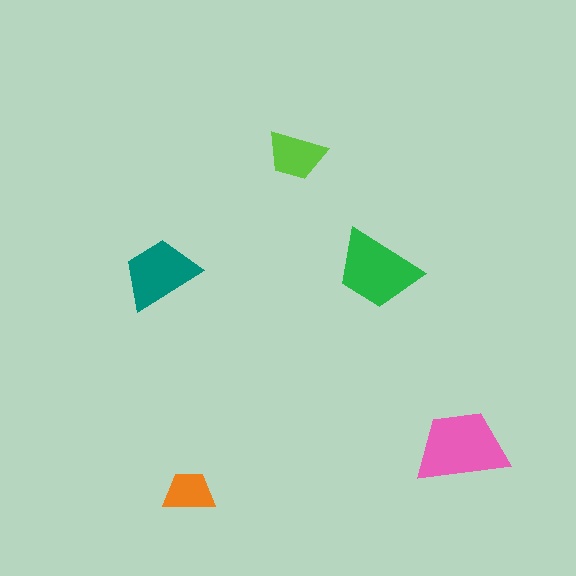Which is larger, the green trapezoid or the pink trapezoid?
The pink one.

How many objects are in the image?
There are 5 objects in the image.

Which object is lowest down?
The orange trapezoid is bottommost.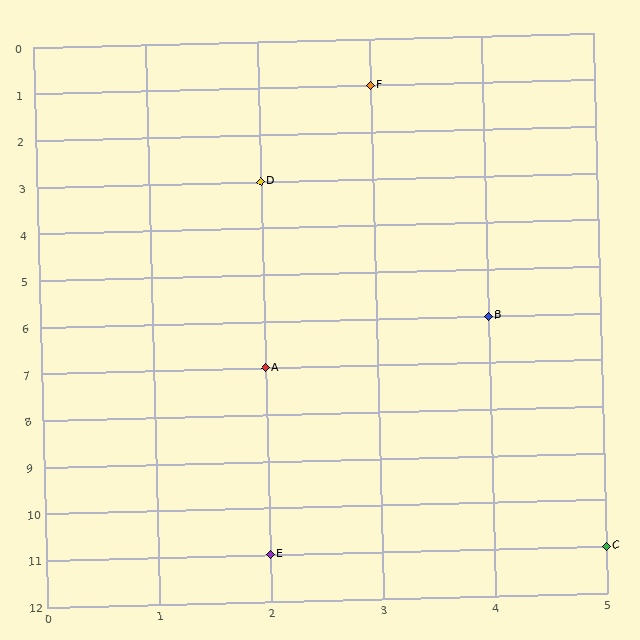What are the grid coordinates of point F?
Point F is at grid coordinates (3, 1).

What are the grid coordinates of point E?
Point E is at grid coordinates (2, 11).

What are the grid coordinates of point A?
Point A is at grid coordinates (2, 7).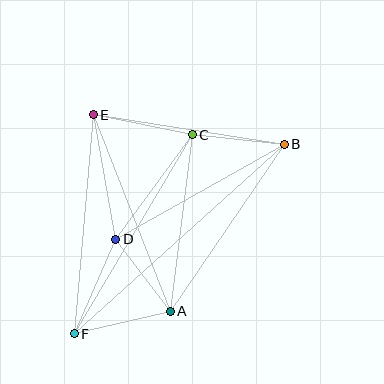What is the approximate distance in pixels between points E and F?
The distance between E and F is approximately 220 pixels.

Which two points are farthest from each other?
Points B and F are farthest from each other.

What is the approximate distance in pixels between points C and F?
The distance between C and F is approximately 231 pixels.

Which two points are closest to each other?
Points A and D are closest to each other.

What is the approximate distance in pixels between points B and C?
The distance between B and C is approximately 92 pixels.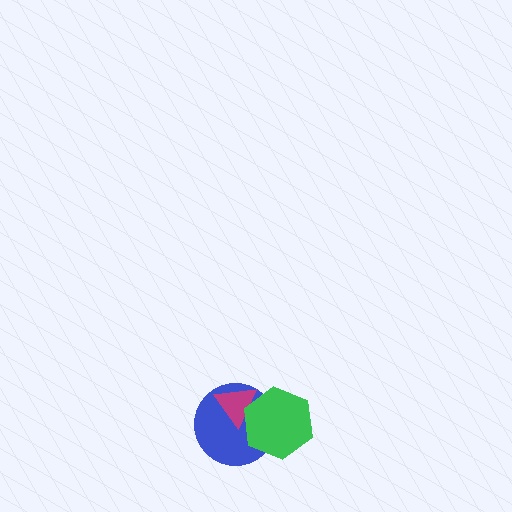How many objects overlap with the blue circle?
2 objects overlap with the blue circle.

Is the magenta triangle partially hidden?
Yes, it is partially covered by another shape.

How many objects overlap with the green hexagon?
2 objects overlap with the green hexagon.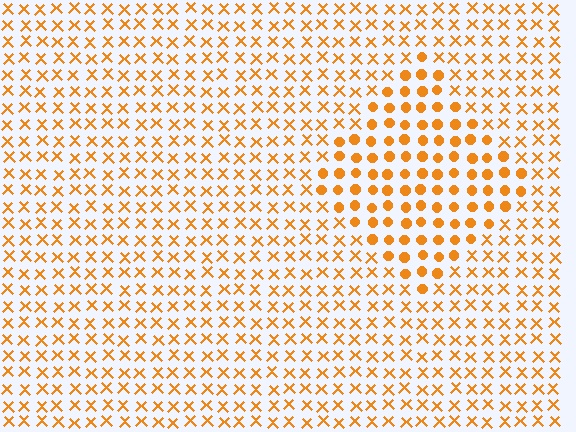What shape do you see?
I see a diamond.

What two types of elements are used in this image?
The image uses circles inside the diamond region and X marks outside it.